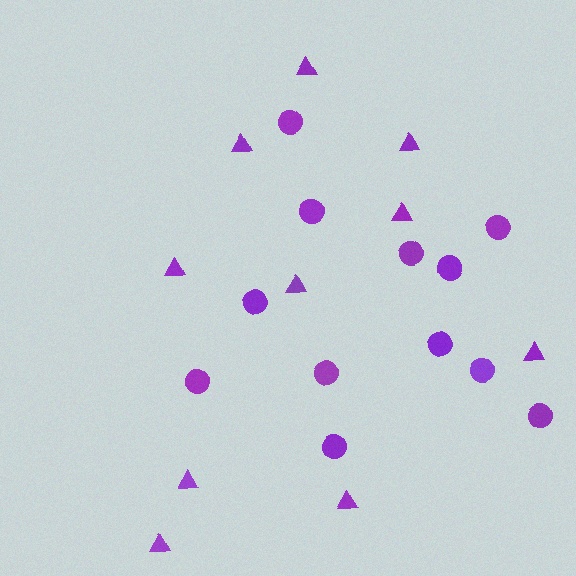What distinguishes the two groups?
There are 2 groups: one group of triangles (10) and one group of circles (12).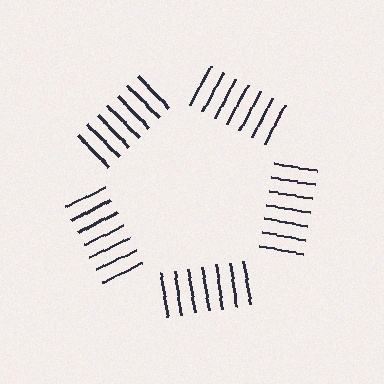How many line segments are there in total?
35 — 7 along each of the 5 edges.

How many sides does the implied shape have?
5 sides — the line-ends trace a pentagon.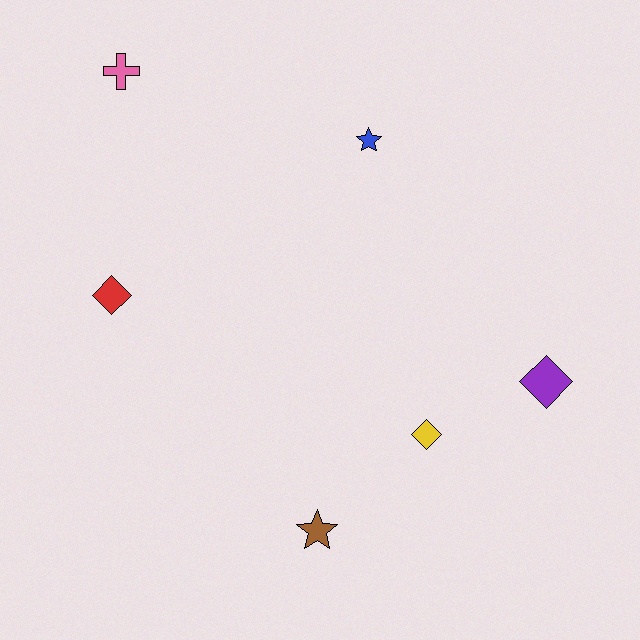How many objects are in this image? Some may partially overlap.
There are 6 objects.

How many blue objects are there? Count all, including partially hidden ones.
There is 1 blue object.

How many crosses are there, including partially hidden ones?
There is 1 cross.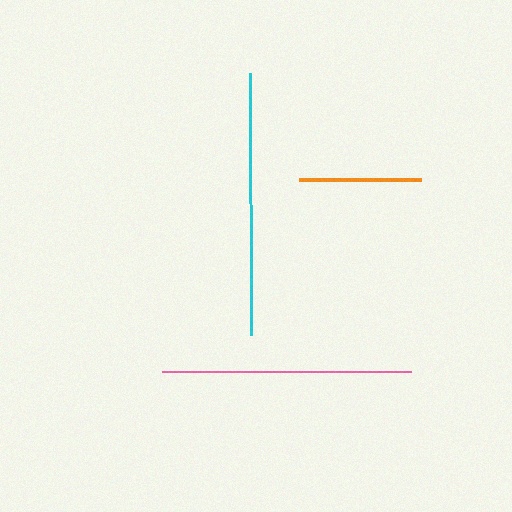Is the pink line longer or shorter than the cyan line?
The cyan line is longer than the pink line.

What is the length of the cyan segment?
The cyan segment is approximately 263 pixels long.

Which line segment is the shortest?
The orange line is the shortest at approximately 122 pixels.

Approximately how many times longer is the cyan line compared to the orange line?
The cyan line is approximately 2.1 times the length of the orange line.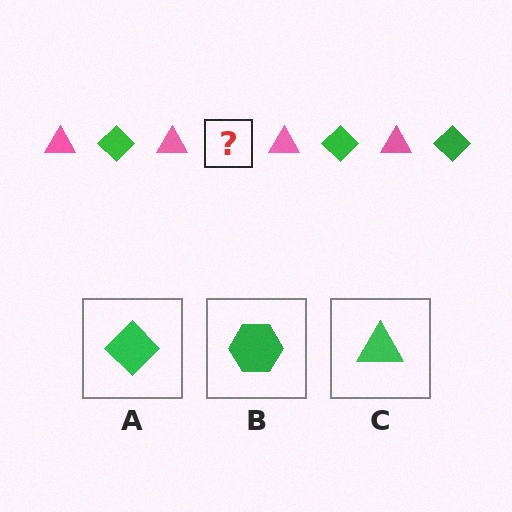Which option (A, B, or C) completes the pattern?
A.